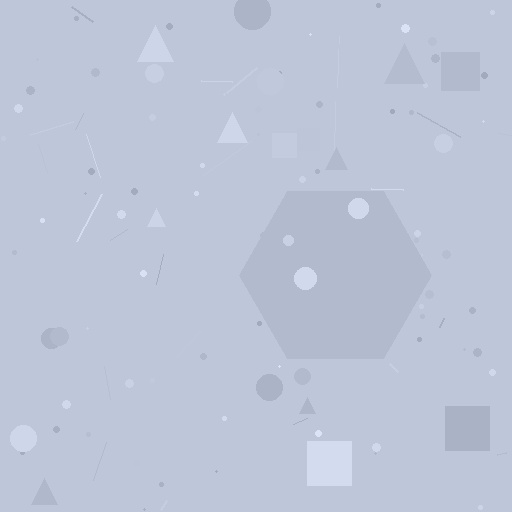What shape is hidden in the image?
A hexagon is hidden in the image.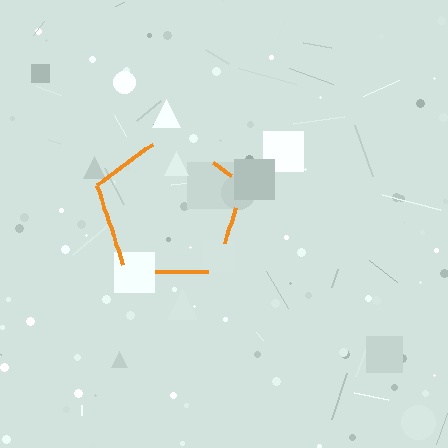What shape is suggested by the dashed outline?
The dashed outline suggests a pentagon.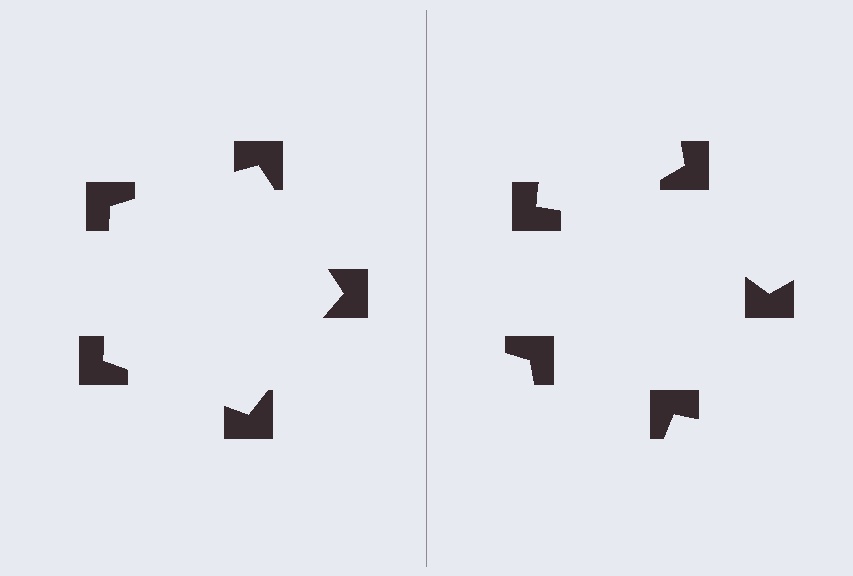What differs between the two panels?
The notched squares are positioned identically on both sides; only the wedge orientations differ. On the left they align to a pentagon; on the right they are misaligned.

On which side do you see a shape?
An illusory pentagon appears on the left side. On the right side the wedge cuts are rotated, so no coherent shape forms.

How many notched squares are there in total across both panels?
10 — 5 on each side.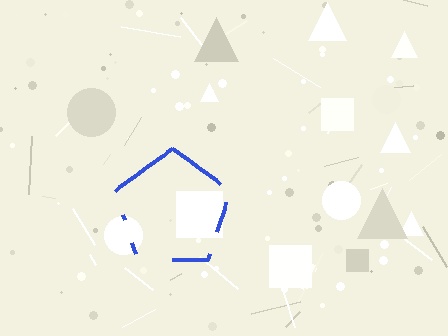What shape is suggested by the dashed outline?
The dashed outline suggests a pentagon.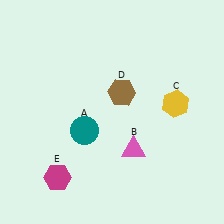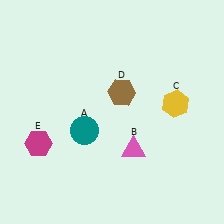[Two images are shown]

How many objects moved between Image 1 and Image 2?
1 object moved between the two images.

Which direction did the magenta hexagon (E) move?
The magenta hexagon (E) moved up.